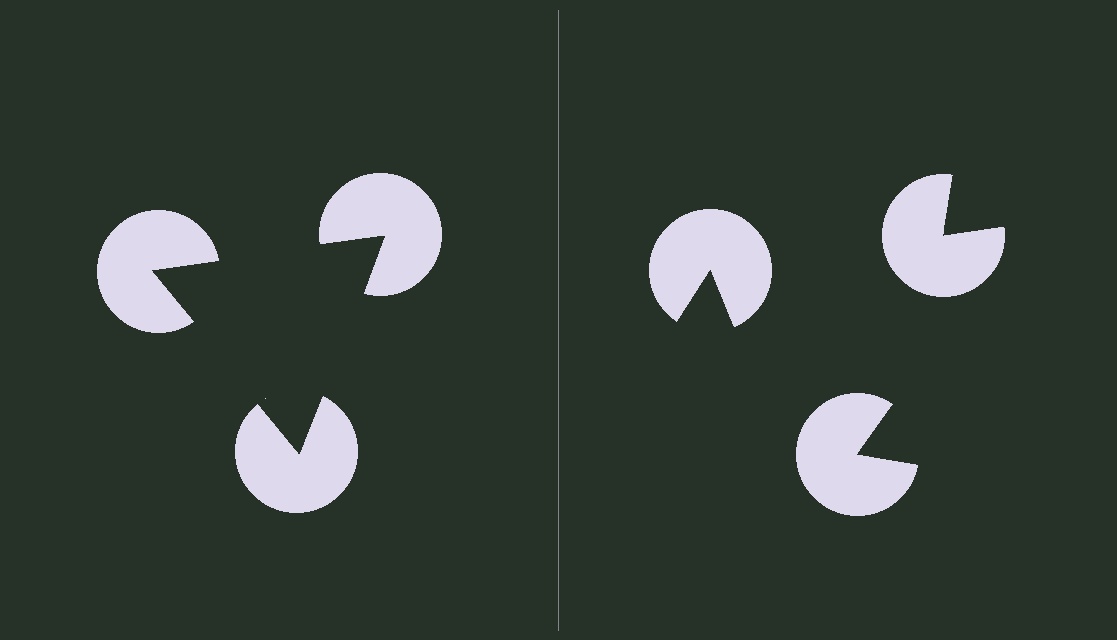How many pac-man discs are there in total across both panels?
6 — 3 on each side.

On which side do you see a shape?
An illusory triangle appears on the left side. On the right side the wedge cuts are rotated, so no coherent shape forms.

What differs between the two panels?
The pac-man discs are positioned identically on both sides; only the wedge orientations differ. On the left they align to a triangle; on the right they are misaligned.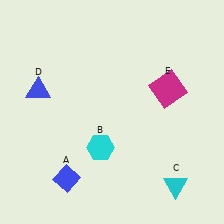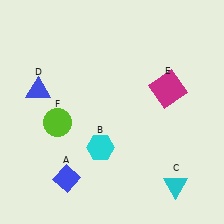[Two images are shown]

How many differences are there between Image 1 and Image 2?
There is 1 difference between the two images.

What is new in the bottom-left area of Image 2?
A lime circle (F) was added in the bottom-left area of Image 2.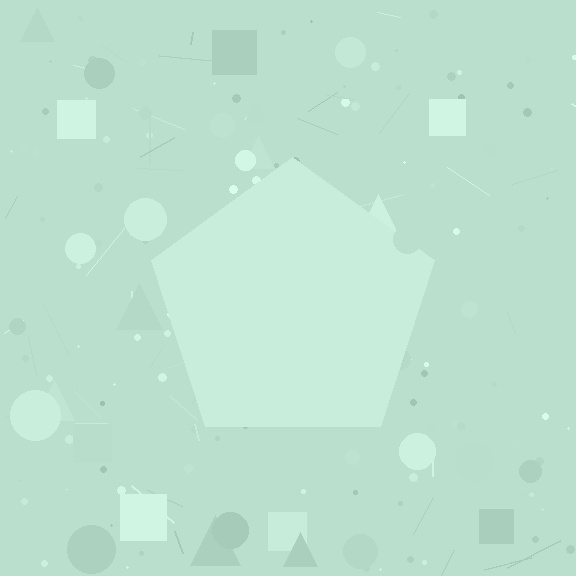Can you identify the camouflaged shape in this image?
The camouflaged shape is a pentagon.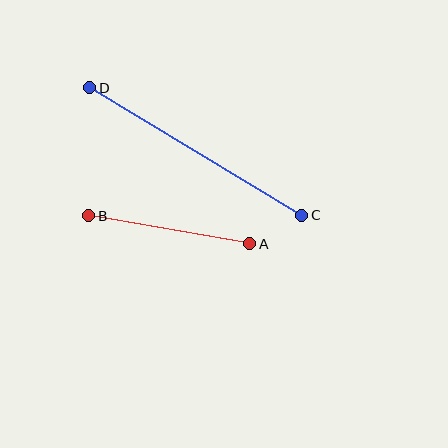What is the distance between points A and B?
The distance is approximately 164 pixels.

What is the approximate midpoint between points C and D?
The midpoint is at approximately (196, 152) pixels.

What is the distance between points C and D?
The distance is approximately 247 pixels.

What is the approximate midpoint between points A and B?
The midpoint is at approximately (169, 230) pixels.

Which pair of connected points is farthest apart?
Points C and D are farthest apart.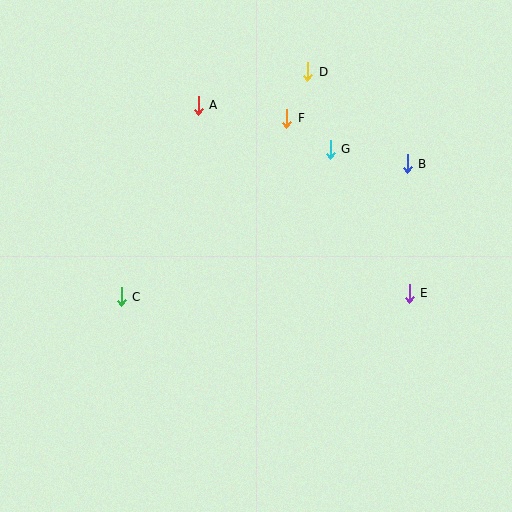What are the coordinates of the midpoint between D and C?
The midpoint between D and C is at (214, 184).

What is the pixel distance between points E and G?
The distance between E and G is 164 pixels.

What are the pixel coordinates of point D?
Point D is at (308, 72).